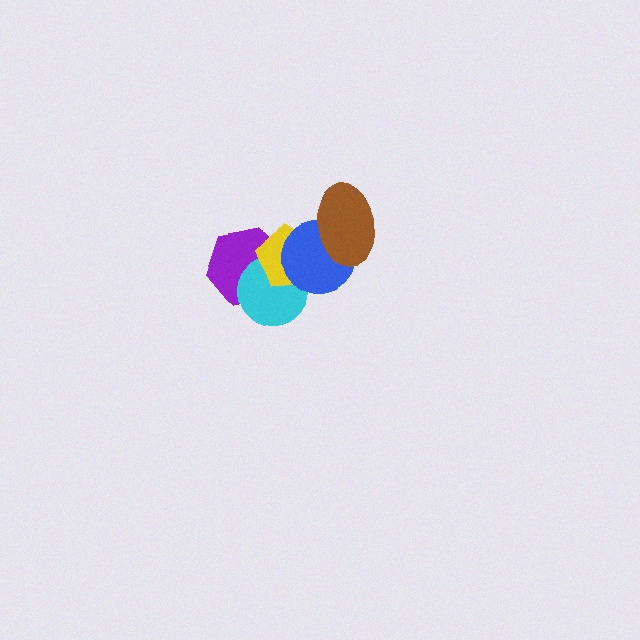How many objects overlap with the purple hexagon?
2 objects overlap with the purple hexagon.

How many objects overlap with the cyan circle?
3 objects overlap with the cyan circle.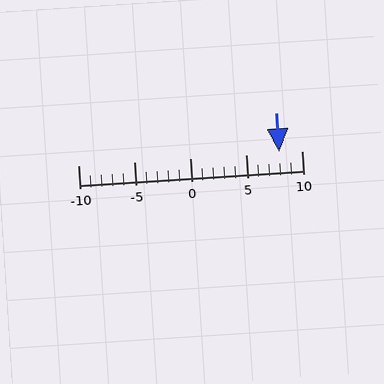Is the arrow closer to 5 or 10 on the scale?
The arrow is closer to 10.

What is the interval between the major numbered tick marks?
The major tick marks are spaced 5 units apart.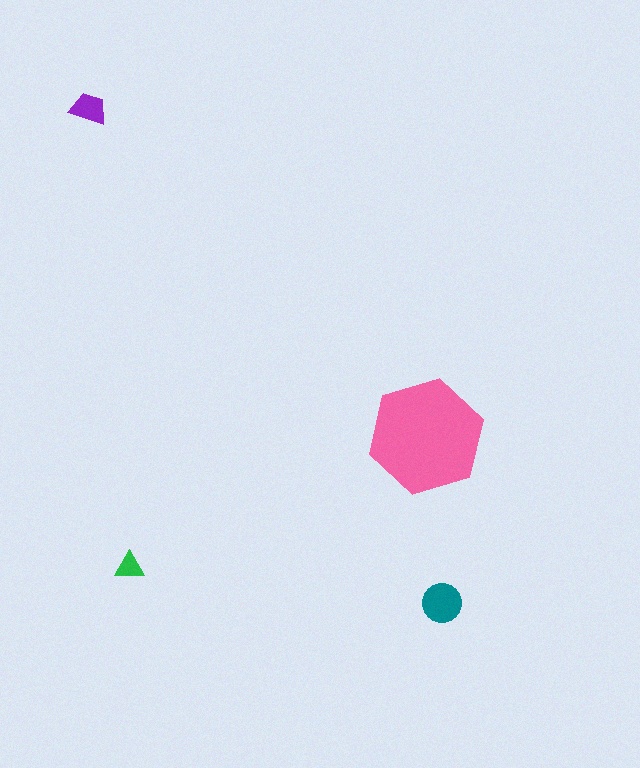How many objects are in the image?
There are 4 objects in the image.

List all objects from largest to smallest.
The pink hexagon, the teal circle, the purple trapezoid, the green triangle.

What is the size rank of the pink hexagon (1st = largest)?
1st.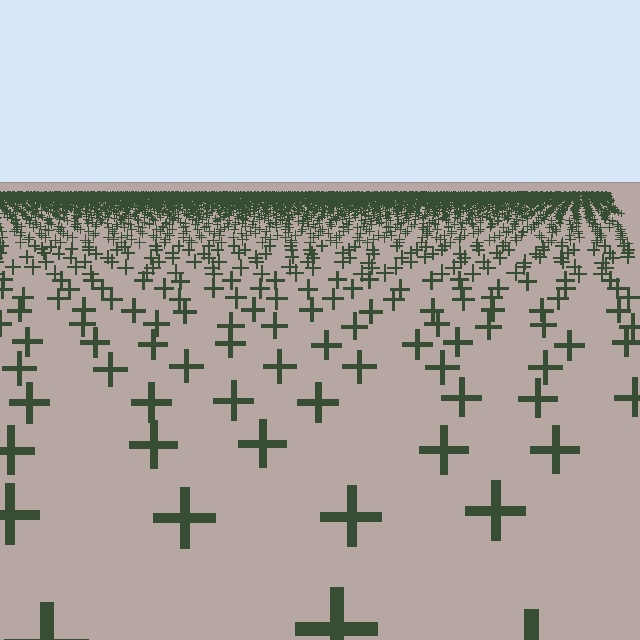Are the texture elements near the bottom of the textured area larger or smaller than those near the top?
Larger. Near the bottom, elements are closer to the viewer and appear at a bigger on-screen size.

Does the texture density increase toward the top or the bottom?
Density increases toward the top.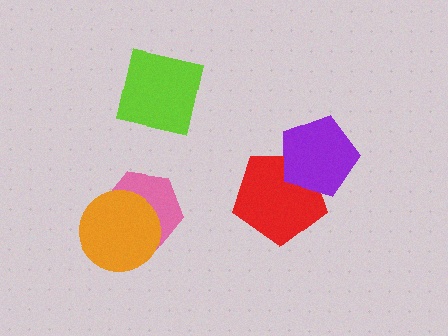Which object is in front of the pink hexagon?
The orange circle is in front of the pink hexagon.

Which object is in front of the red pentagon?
The purple pentagon is in front of the red pentagon.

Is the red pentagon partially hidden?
Yes, it is partially covered by another shape.